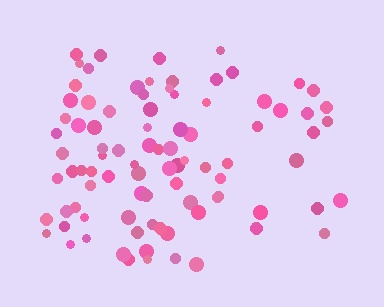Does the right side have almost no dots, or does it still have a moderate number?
Still a moderate number, just noticeably fewer than the left.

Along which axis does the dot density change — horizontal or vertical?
Horizontal.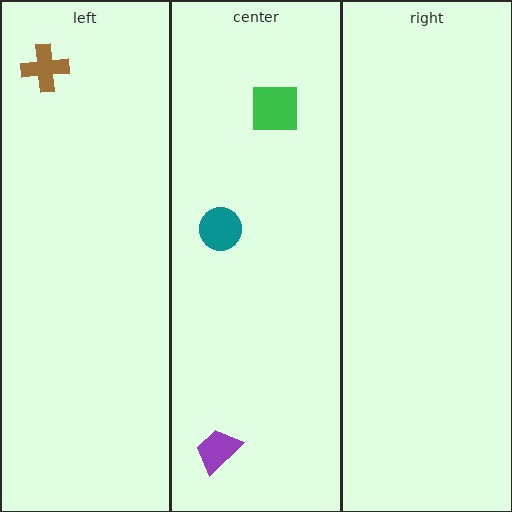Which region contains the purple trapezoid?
The center region.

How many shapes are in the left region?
1.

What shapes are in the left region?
The brown cross.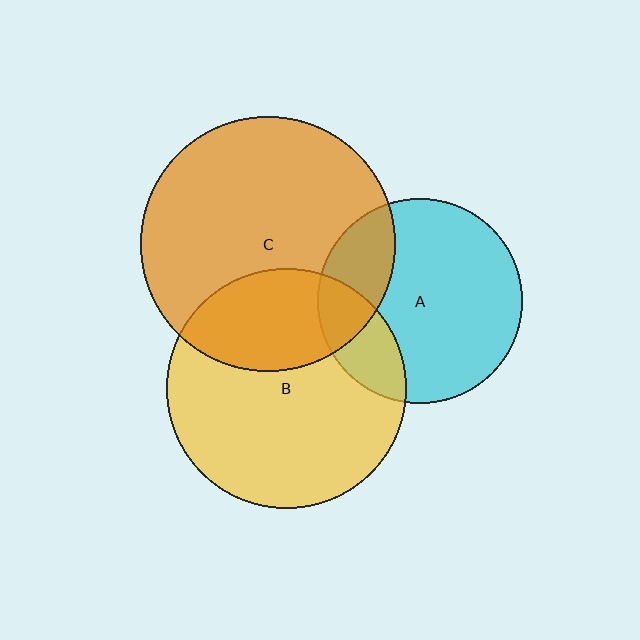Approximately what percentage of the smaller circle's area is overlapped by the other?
Approximately 20%.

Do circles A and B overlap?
Yes.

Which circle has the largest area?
Circle C (orange).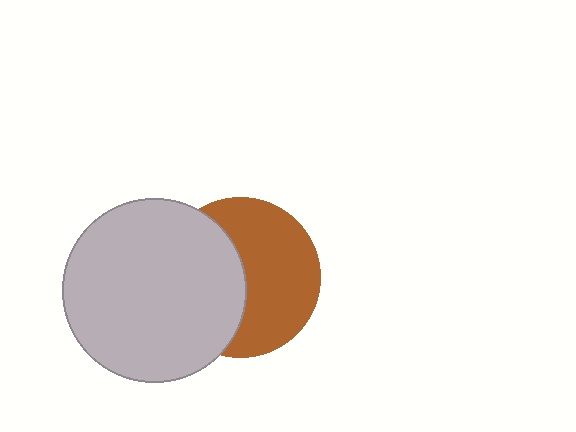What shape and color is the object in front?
The object in front is a light gray circle.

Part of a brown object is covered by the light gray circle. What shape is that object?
It is a circle.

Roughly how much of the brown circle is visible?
About half of it is visible (roughly 55%).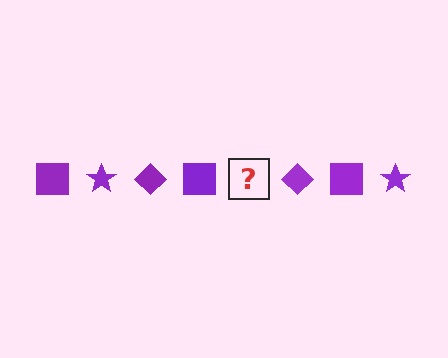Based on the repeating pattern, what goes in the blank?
The blank should be a purple star.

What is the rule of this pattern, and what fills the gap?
The rule is that the pattern cycles through square, star, diamond shapes in purple. The gap should be filled with a purple star.